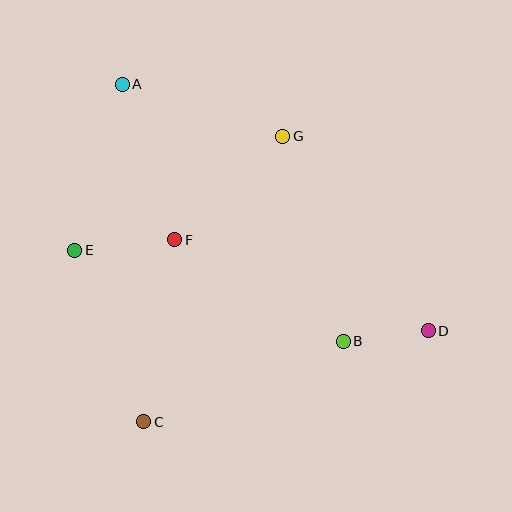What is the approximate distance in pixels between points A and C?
The distance between A and C is approximately 338 pixels.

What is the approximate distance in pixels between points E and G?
The distance between E and G is approximately 237 pixels.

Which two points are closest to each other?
Points B and D are closest to each other.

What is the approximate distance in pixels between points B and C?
The distance between B and C is approximately 215 pixels.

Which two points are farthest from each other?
Points A and D are farthest from each other.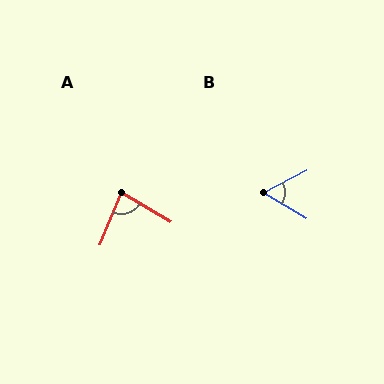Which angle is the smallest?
B, at approximately 59 degrees.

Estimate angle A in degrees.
Approximately 82 degrees.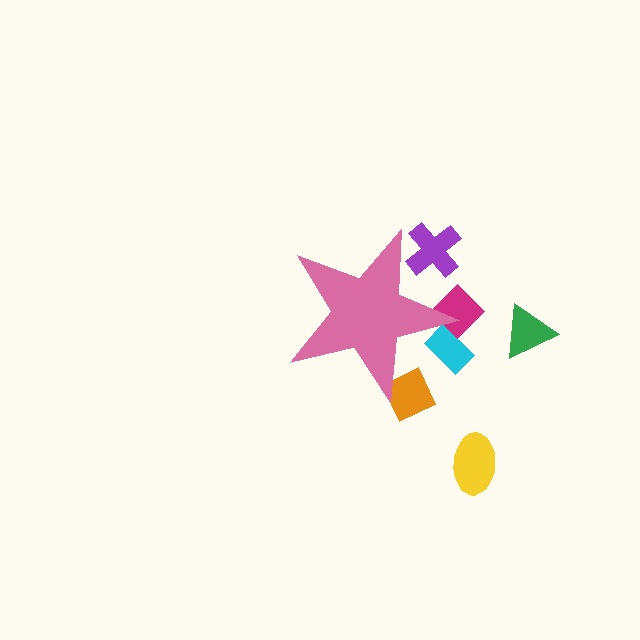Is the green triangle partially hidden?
No, the green triangle is fully visible.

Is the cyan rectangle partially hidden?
Yes, the cyan rectangle is partially hidden behind the pink star.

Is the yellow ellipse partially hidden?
No, the yellow ellipse is fully visible.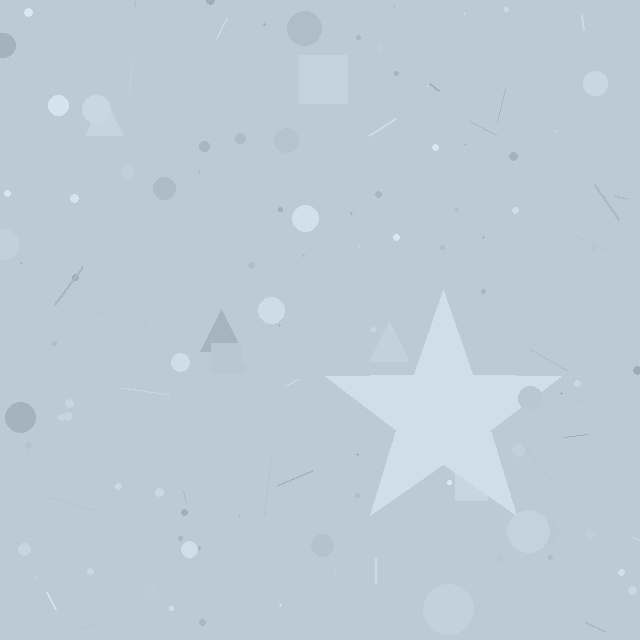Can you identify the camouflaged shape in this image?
The camouflaged shape is a star.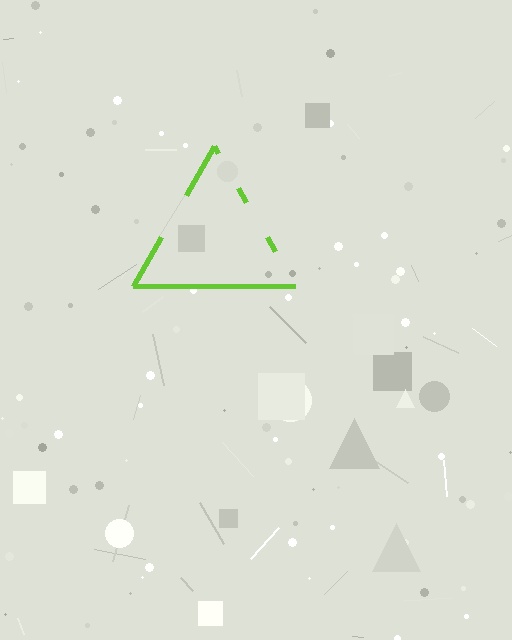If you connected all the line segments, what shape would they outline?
They would outline a triangle.